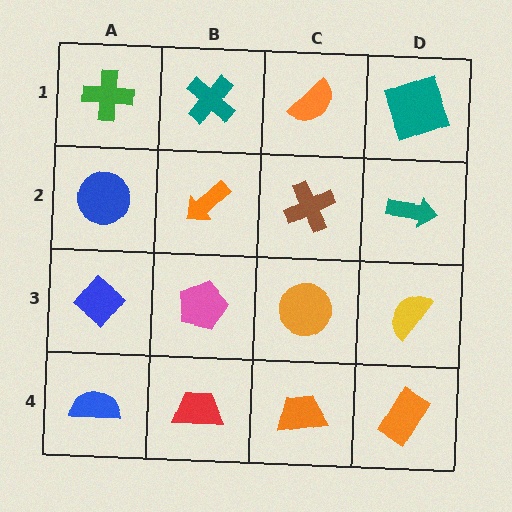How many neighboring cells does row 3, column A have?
3.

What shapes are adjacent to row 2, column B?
A teal cross (row 1, column B), a pink pentagon (row 3, column B), a blue circle (row 2, column A), a brown cross (row 2, column C).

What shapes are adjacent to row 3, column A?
A blue circle (row 2, column A), a blue semicircle (row 4, column A), a pink pentagon (row 3, column B).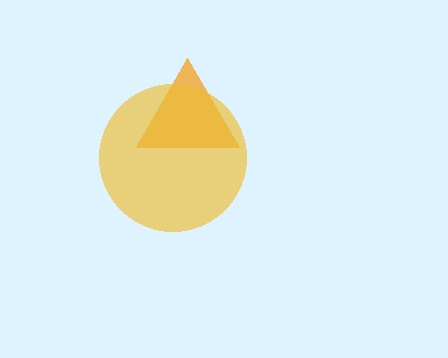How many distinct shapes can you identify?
There are 2 distinct shapes: an orange triangle, a yellow circle.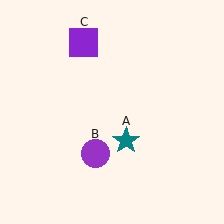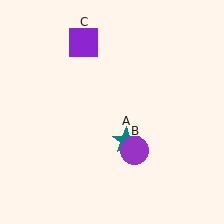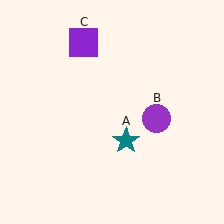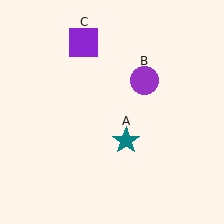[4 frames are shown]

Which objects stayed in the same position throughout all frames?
Teal star (object A) and purple square (object C) remained stationary.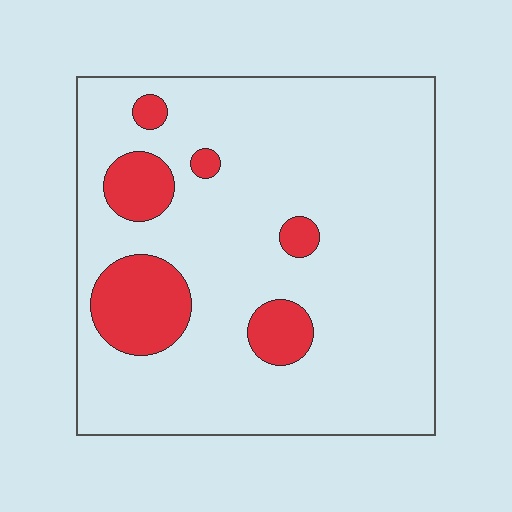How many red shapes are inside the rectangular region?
6.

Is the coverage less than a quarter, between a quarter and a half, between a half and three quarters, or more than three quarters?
Less than a quarter.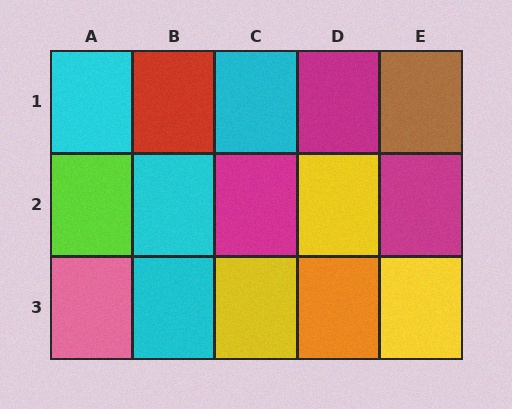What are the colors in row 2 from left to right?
Lime, cyan, magenta, yellow, magenta.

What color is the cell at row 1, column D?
Magenta.